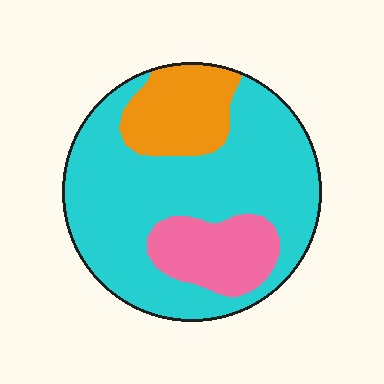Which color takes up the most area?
Cyan, at roughly 65%.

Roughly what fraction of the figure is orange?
Orange covers around 15% of the figure.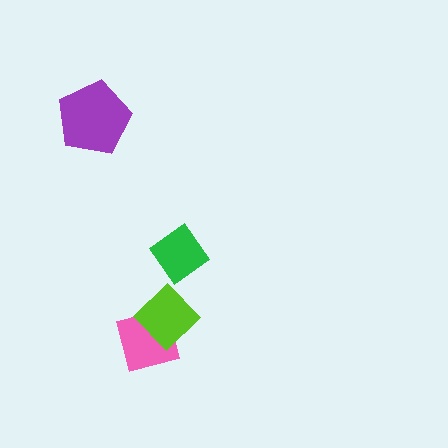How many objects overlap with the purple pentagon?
0 objects overlap with the purple pentagon.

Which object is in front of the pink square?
The lime diamond is in front of the pink square.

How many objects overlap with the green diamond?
0 objects overlap with the green diamond.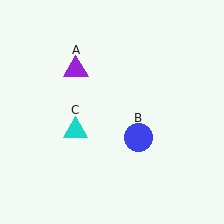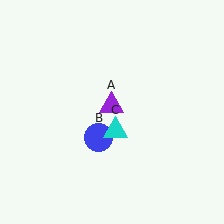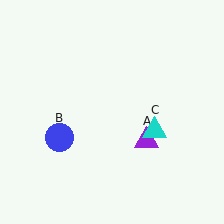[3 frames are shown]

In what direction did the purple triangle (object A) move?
The purple triangle (object A) moved down and to the right.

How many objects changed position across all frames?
3 objects changed position: purple triangle (object A), blue circle (object B), cyan triangle (object C).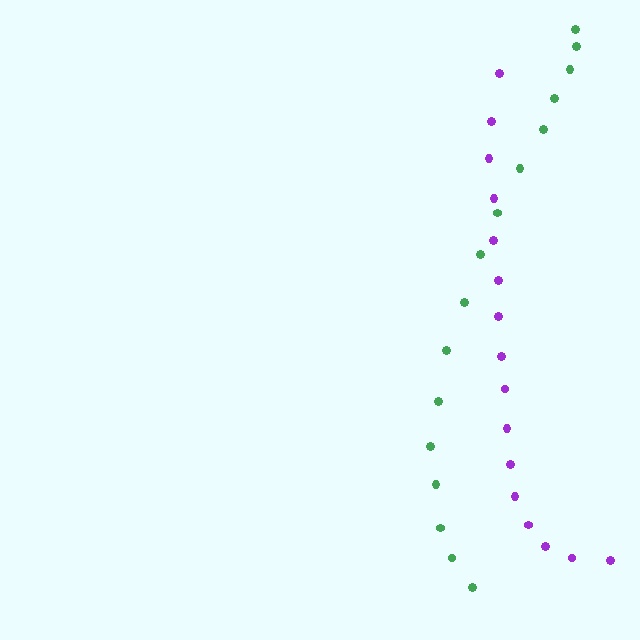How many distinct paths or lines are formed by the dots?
There are 2 distinct paths.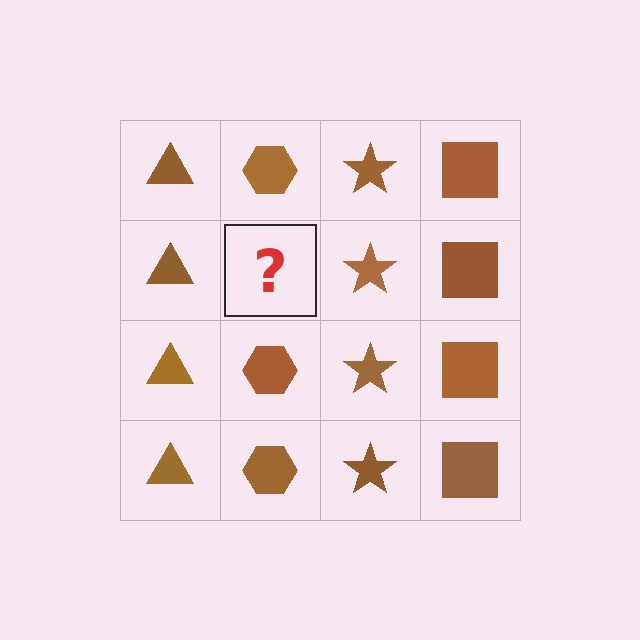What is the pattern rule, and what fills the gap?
The rule is that each column has a consistent shape. The gap should be filled with a brown hexagon.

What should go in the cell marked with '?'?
The missing cell should contain a brown hexagon.